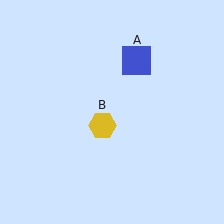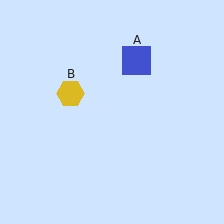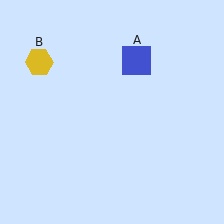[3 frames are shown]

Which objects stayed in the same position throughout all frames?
Blue square (object A) remained stationary.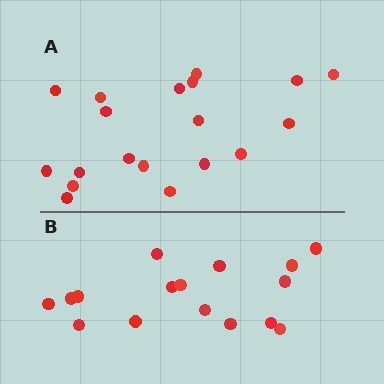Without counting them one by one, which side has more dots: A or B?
Region A (the top region) has more dots.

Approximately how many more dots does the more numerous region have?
Region A has just a few more — roughly 2 or 3 more dots than region B.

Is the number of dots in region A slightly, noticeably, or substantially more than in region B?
Region A has only slightly more — the two regions are fairly close. The ratio is roughly 1.2 to 1.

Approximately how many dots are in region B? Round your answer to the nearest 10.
About 20 dots. (The exact count is 16, which rounds to 20.)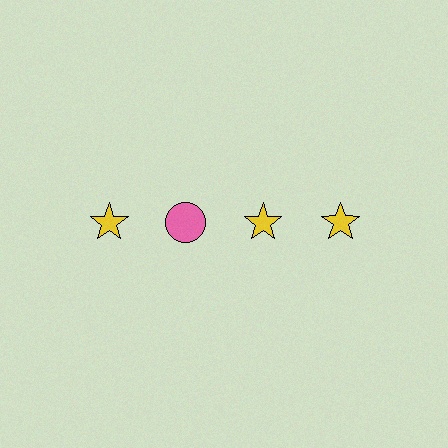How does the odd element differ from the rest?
It differs in both color (pink instead of yellow) and shape (circle instead of star).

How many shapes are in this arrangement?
There are 4 shapes arranged in a grid pattern.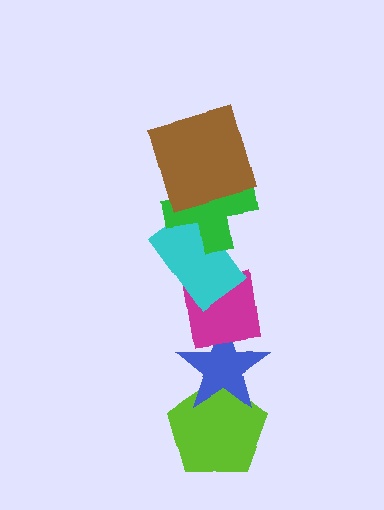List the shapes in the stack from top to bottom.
From top to bottom: the brown square, the green cross, the cyan rectangle, the magenta square, the blue star, the lime pentagon.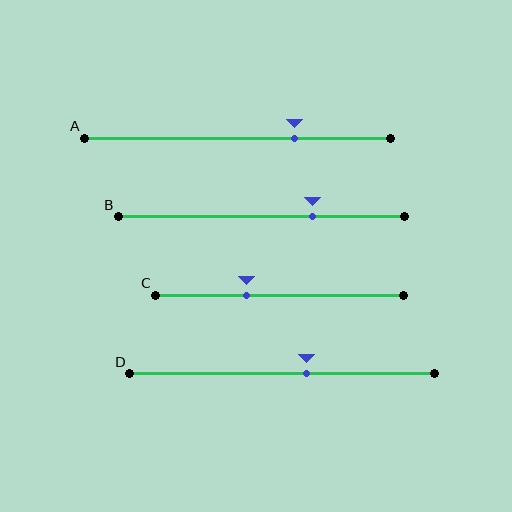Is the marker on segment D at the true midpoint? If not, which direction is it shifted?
No, the marker on segment D is shifted to the right by about 8% of the segment length.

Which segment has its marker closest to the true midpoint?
Segment D has its marker closest to the true midpoint.